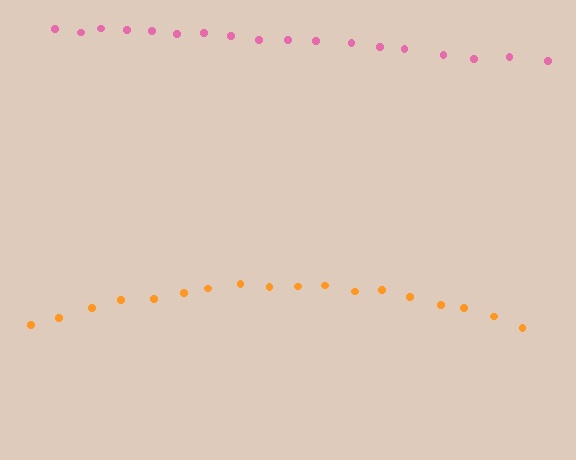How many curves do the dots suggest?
There are 2 distinct paths.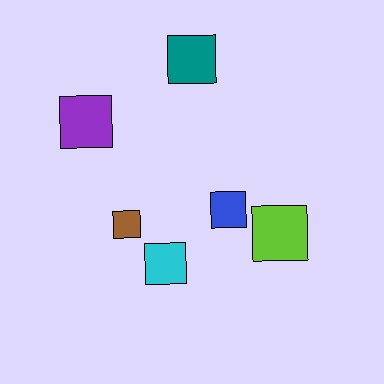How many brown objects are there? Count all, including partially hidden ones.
There is 1 brown object.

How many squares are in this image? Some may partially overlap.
There are 6 squares.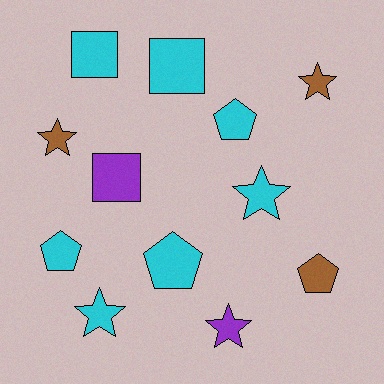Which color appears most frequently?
Cyan, with 7 objects.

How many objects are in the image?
There are 12 objects.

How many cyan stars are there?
There are 2 cyan stars.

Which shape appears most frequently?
Star, with 5 objects.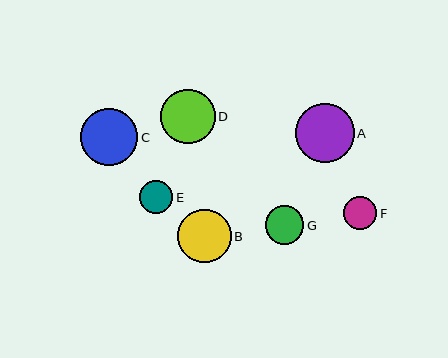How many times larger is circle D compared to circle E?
Circle D is approximately 1.6 times the size of circle E.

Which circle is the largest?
Circle A is the largest with a size of approximately 59 pixels.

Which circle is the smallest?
Circle E is the smallest with a size of approximately 33 pixels.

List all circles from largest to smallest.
From largest to smallest: A, C, D, B, G, F, E.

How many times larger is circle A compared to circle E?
Circle A is approximately 1.8 times the size of circle E.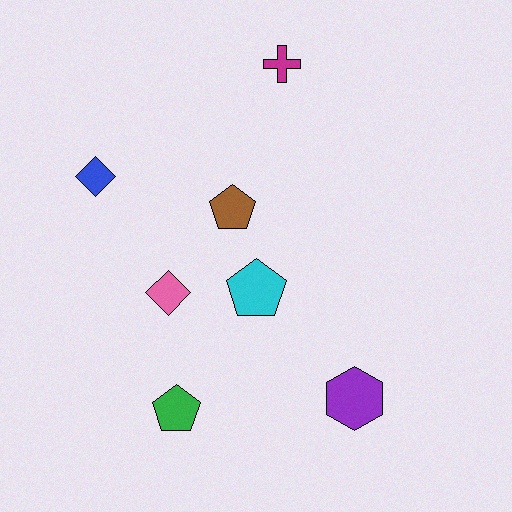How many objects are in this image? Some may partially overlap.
There are 7 objects.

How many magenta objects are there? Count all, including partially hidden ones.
There is 1 magenta object.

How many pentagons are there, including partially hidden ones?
There are 3 pentagons.